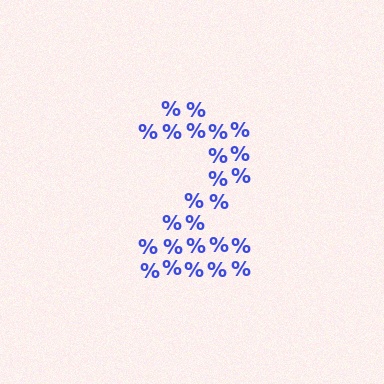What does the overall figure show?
The overall figure shows the digit 2.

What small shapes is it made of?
It is made of small percent signs.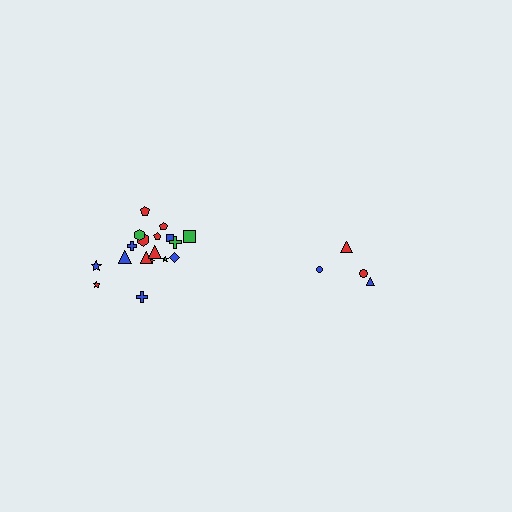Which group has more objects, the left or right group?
The left group.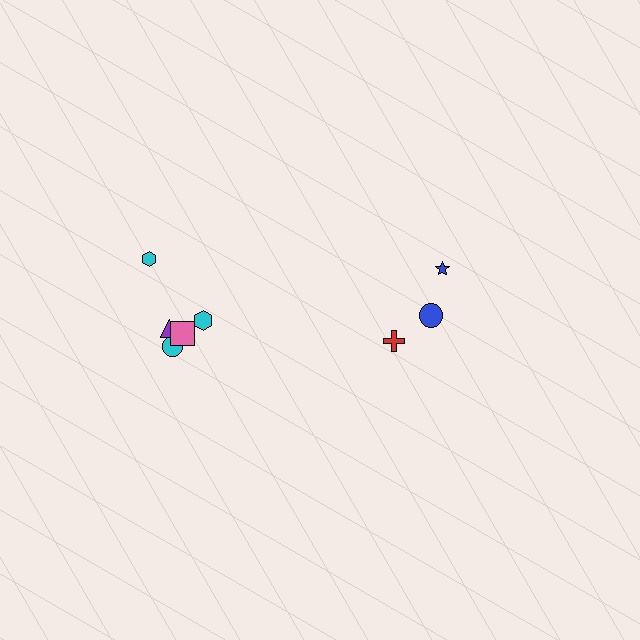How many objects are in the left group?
There are 5 objects.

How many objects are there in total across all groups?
There are 8 objects.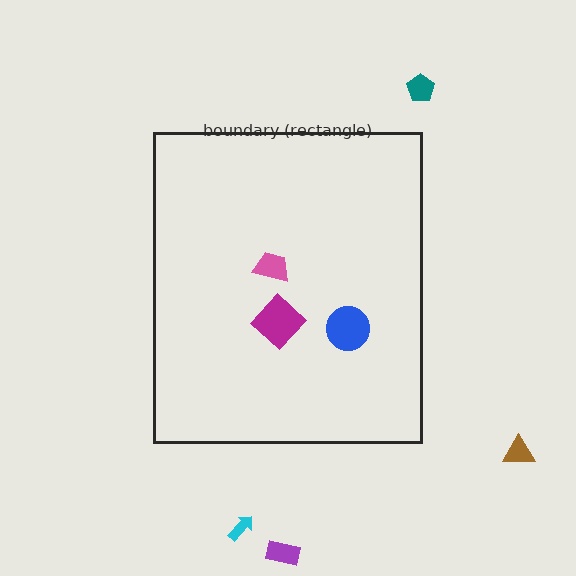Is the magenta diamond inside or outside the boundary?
Inside.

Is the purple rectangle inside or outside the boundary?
Outside.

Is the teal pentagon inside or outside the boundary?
Outside.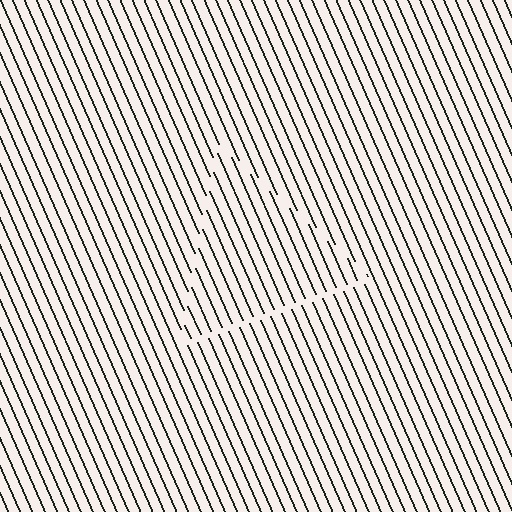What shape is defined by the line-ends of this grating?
An illusory triangle. The interior of the shape contains the same grating, shifted by half a period — the contour is defined by the phase discontinuity where line-ends from the inner and outer gratings abut.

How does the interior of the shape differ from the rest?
The interior of the shape contains the same grating, shifted by half a period — the contour is defined by the phase discontinuity where line-ends from the inner and outer gratings abut.